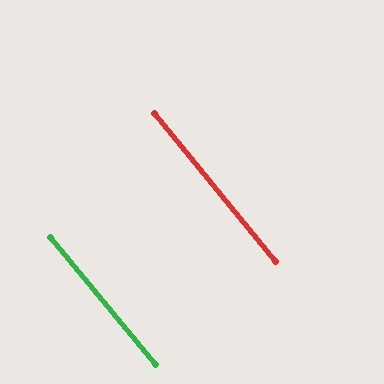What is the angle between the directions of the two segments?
Approximately 0 degrees.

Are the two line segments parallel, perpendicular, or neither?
Parallel — their directions differ by only 0.4°.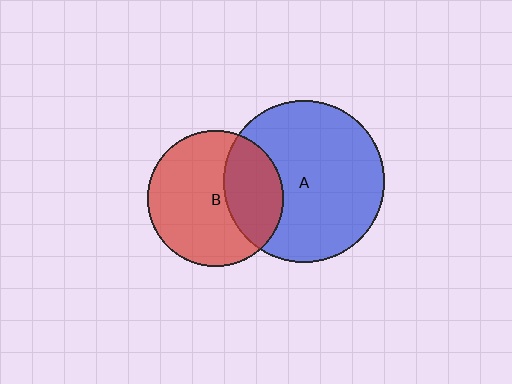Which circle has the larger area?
Circle A (blue).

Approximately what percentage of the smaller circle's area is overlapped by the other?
Approximately 35%.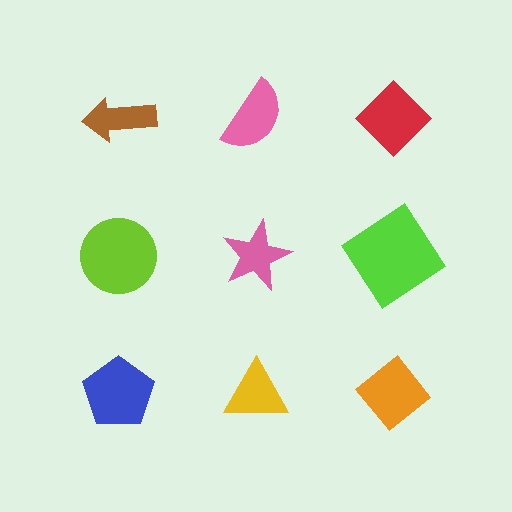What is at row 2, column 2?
A pink star.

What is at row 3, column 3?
An orange diamond.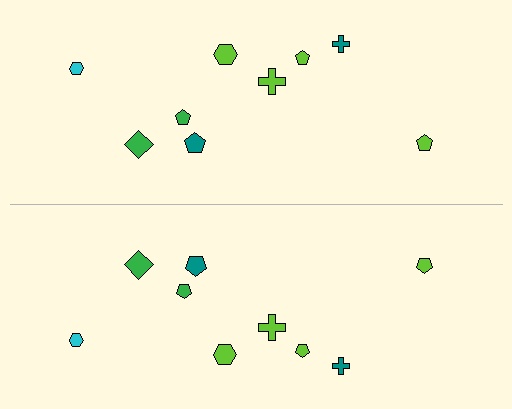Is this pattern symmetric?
Yes, this pattern has bilateral (reflection) symmetry.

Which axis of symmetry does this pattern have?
The pattern has a horizontal axis of symmetry running through the center of the image.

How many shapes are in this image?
There are 18 shapes in this image.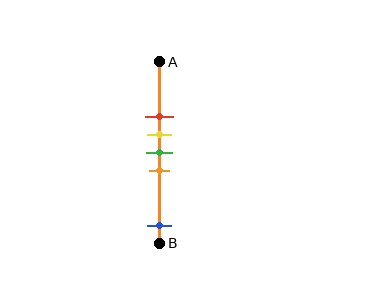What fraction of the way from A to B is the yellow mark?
The yellow mark is approximately 40% (0.4) of the way from A to B.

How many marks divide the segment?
There are 5 marks dividing the segment.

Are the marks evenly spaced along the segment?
No, the marks are not evenly spaced.